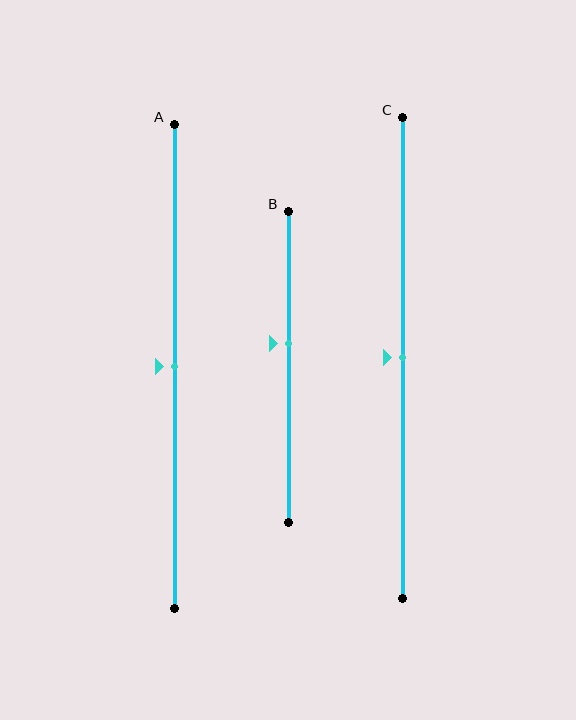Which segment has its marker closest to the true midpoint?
Segment A has its marker closest to the true midpoint.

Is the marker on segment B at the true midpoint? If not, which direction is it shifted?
No, the marker on segment B is shifted upward by about 7% of the segment length.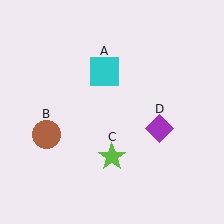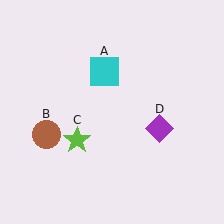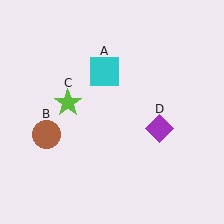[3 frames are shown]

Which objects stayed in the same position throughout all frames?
Cyan square (object A) and brown circle (object B) and purple diamond (object D) remained stationary.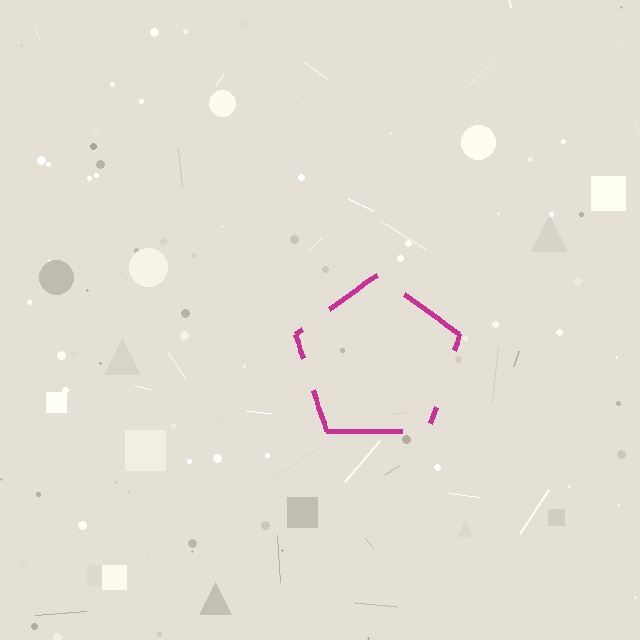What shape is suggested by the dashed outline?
The dashed outline suggests a pentagon.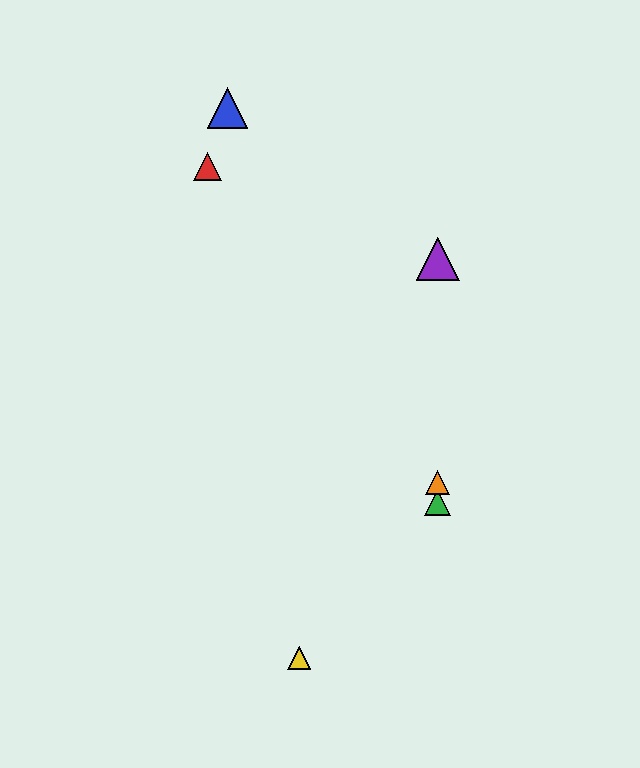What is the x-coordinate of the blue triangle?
The blue triangle is at x≈228.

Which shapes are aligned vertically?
The green triangle, the purple triangle, the orange triangle are aligned vertically.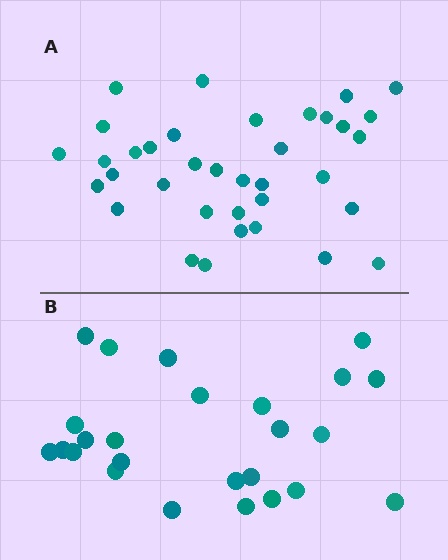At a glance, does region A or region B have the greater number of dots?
Region A (the top region) has more dots.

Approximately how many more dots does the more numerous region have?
Region A has roughly 12 or so more dots than region B.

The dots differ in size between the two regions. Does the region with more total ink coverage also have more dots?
No. Region B has more total ink coverage because its dots are larger, but region A actually contains more individual dots. Total area can be misleading — the number of items is what matters here.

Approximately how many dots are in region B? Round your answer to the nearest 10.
About 20 dots. (The exact count is 25, which rounds to 20.)